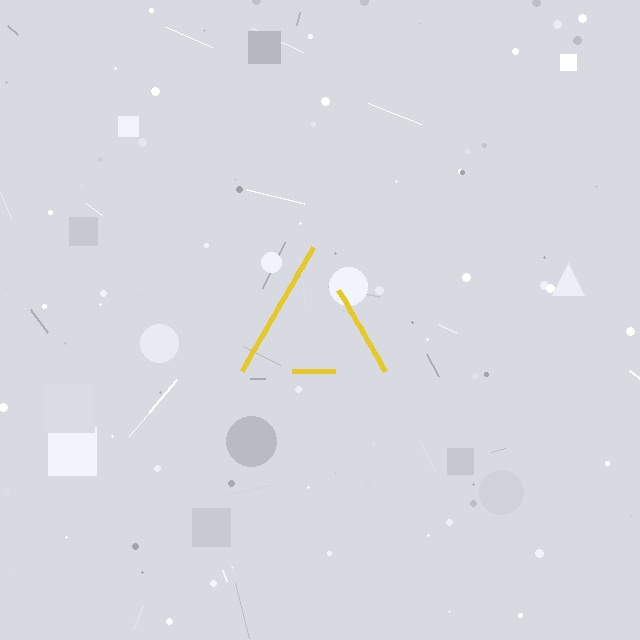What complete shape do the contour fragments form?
The contour fragments form a triangle.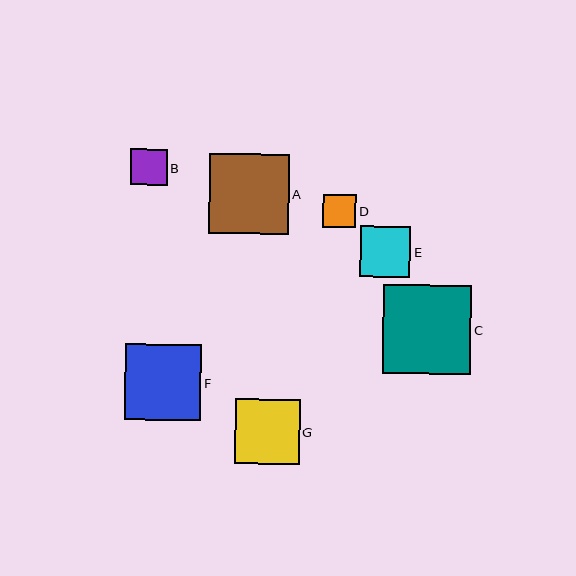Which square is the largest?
Square C is the largest with a size of approximately 89 pixels.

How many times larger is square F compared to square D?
Square F is approximately 2.3 times the size of square D.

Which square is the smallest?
Square D is the smallest with a size of approximately 33 pixels.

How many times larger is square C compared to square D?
Square C is approximately 2.7 times the size of square D.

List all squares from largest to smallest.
From largest to smallest: C, A, F, G, E, B, D.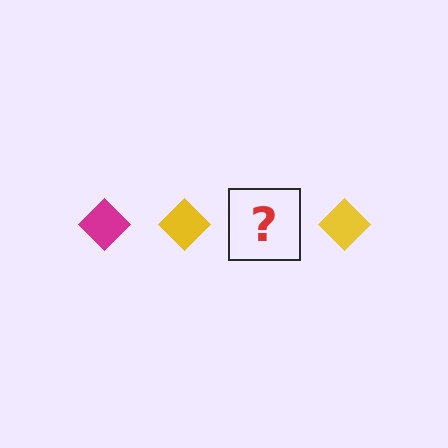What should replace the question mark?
The question mark should be replaced with a magenta diamond.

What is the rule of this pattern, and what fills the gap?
The rule is that the pattern cycles through magenta, yellow diamonds. The gap should be filled with a magenta diamond.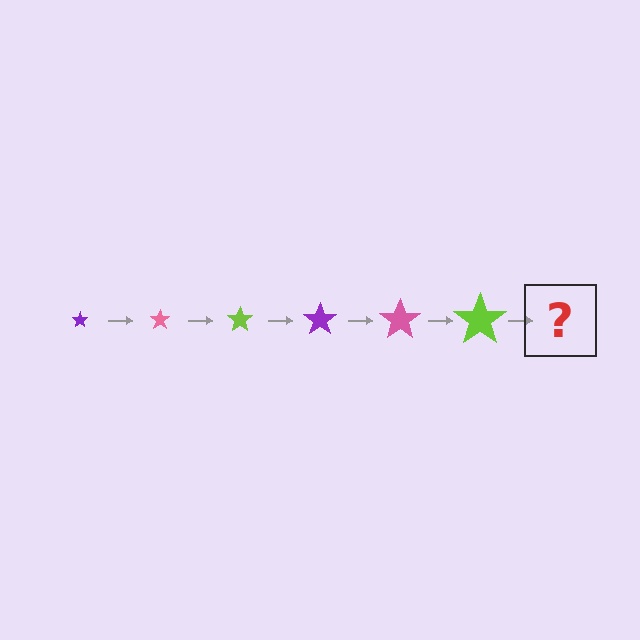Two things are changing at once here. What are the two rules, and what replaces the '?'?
The two rules are that the star grows larger each step and the color cycles through purple, pink, and lime. The '?' should be a purple star, larger than the previous one.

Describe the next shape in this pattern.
It should be a purple star, larger than the previous one.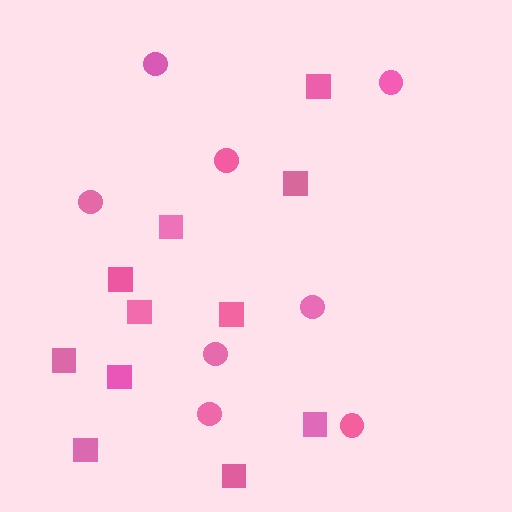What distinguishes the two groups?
There are 2 groups: one group of circles (8) and one group of squares (11).